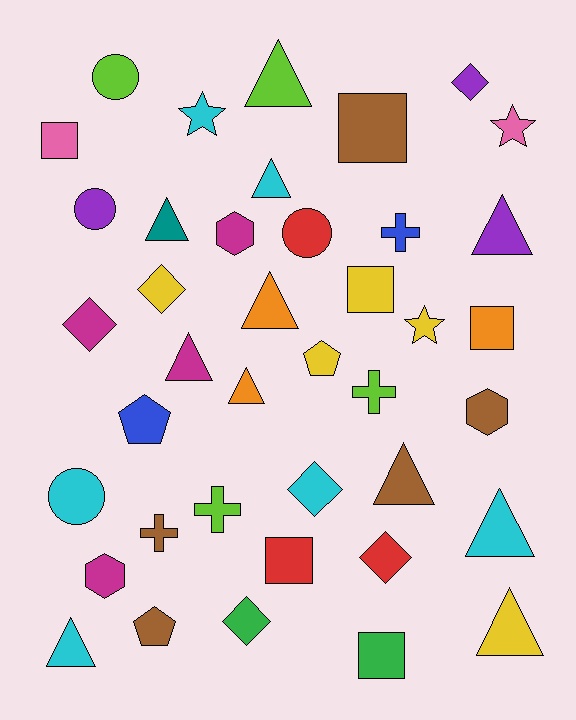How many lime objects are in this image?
There are 4 lime objects.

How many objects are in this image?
There are 40 objects.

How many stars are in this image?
There are 3 stars.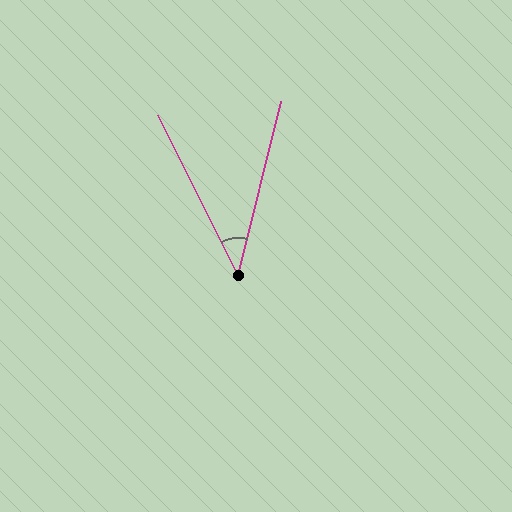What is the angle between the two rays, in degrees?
Approximately 41 degrees.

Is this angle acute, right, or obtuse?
It is acute.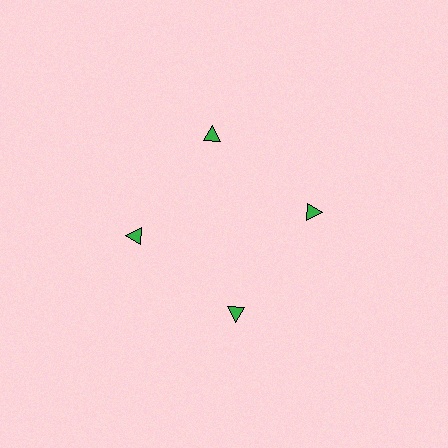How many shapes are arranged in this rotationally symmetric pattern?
There are 4 shapes, arranged in 4 groups of 1.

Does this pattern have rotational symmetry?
Yes, this pattern has 4-fold rotational symmetry. It looks the same after rotating 90 degrees around the center.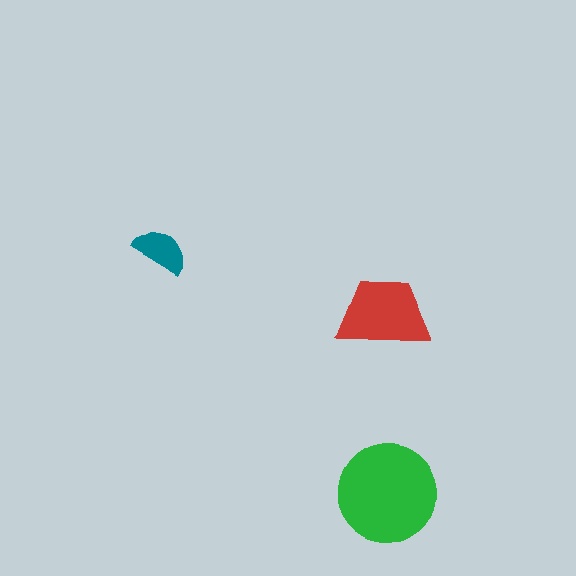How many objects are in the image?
There are 3 objects in the image.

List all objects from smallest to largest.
The teal semicircle, the red trapezoid, the green circle.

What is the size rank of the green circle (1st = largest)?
1st.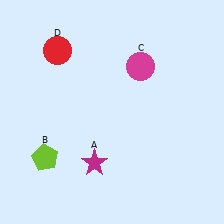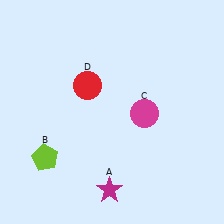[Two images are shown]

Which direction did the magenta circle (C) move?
The magenta circle (C) moved down.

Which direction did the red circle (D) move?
The red circle (D) moved down.